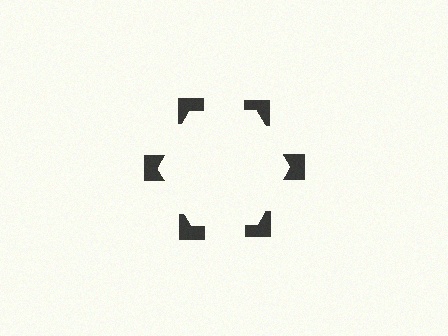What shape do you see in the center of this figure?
An illusory hexagon — its edges are inferred from the aligned wedge cuts in the notched squares, not physically drawn.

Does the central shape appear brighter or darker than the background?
It typically appears slightly brighter than the background, even though no actual brightness change is drawn.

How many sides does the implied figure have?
6 sides.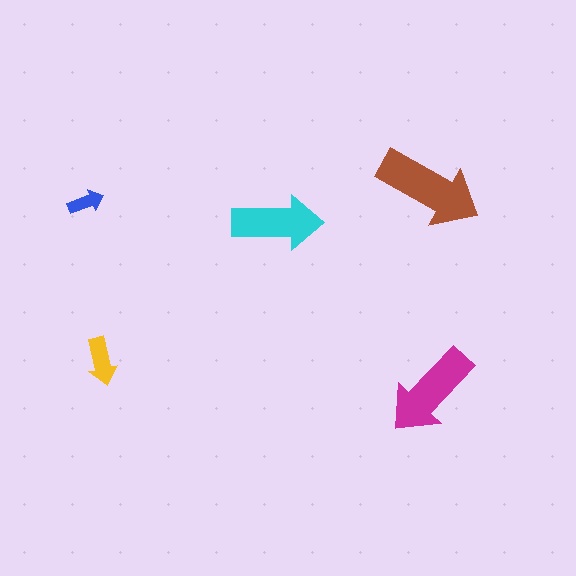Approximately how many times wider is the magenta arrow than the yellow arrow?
About 2 times wider.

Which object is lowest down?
The magenta arrow is bottommost.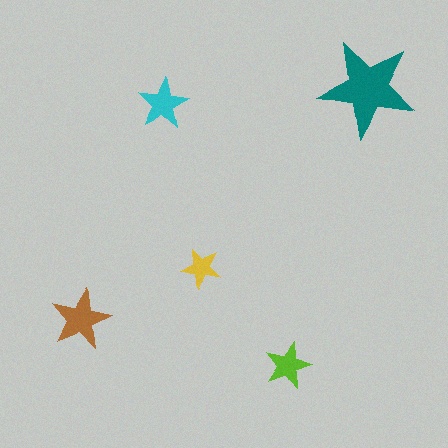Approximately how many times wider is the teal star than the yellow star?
About 2.5 times wider.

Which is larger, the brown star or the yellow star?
The brown one.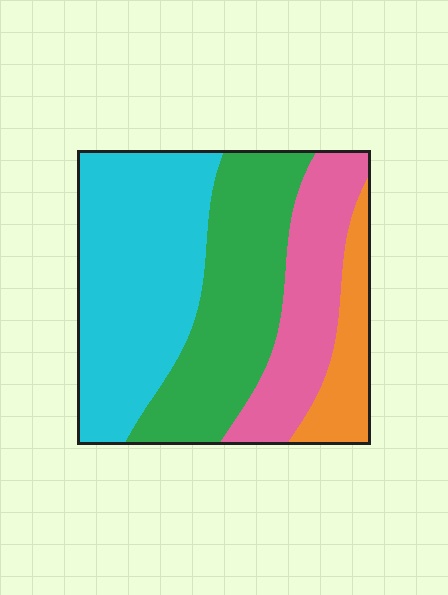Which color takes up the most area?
Cyan, at roughly 40%.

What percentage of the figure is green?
Green takes up about one third (1/3) of the figure.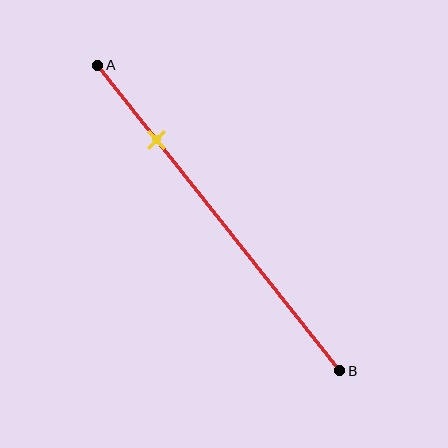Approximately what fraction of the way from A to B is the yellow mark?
The yellow mark is approximately 25% of the way from A to B.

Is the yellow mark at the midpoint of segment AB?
No, the mark is at about 25% from A, not at the 50% midpoint.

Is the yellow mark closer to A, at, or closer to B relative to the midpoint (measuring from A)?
The yellow mark is closer to point A than the midpoint of segment AB.